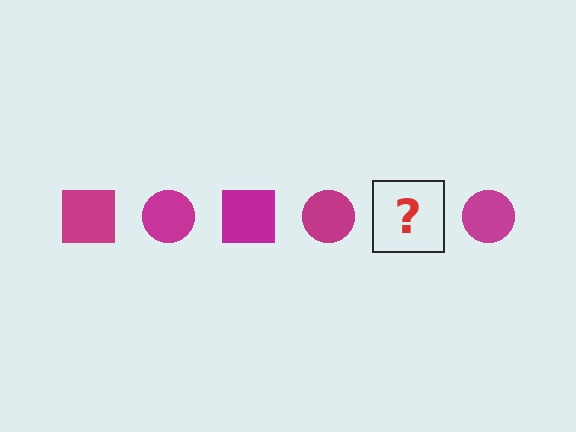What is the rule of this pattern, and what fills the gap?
The rule is that the pattern cycles through square, circle shapes in magenta. The gap should be filled with a magenta square.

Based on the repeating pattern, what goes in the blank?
The blank should be a magenta square.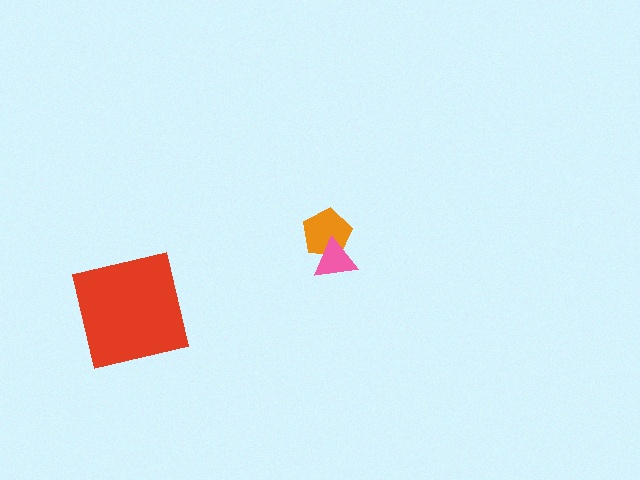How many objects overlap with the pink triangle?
1 object overlaps with the pink triangle.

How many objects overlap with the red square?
0 objects overlap with the red square.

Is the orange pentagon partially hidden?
Yes, it is partially covered by another shape.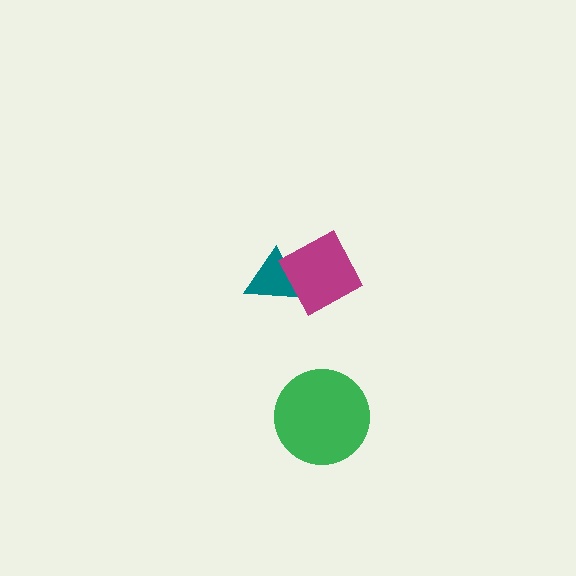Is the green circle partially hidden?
No, no other shape covers it.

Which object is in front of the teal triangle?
The magenta diamond is in front of the teal triangle.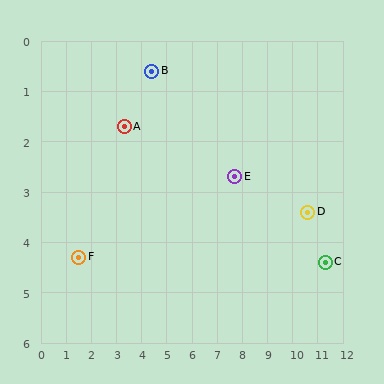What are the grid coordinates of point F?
Point F is at approximately (1.5, 4.3).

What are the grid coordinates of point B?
Point B is at approximately (4.4, 0.6).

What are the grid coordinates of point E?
Point E is at approximately (7.7, 2.7).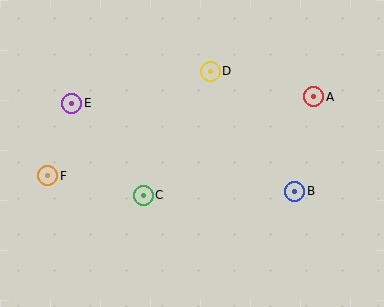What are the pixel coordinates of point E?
Point E is at (72, 103).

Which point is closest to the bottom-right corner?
Point B is closest to the bottom-right corner.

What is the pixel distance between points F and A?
The distance between F and A is 278 pixels.